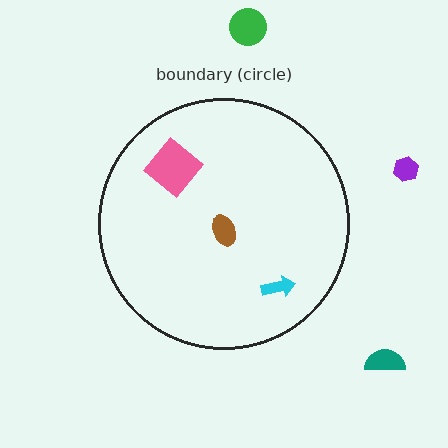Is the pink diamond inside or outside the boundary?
Inside.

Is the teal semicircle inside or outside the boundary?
Outside.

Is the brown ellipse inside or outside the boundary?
Inside.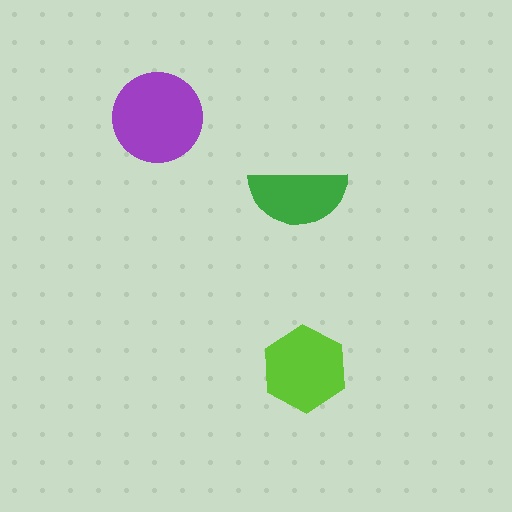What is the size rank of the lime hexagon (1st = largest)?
2nd.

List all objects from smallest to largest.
The green semicircle, the lime hexagon, the purple circle.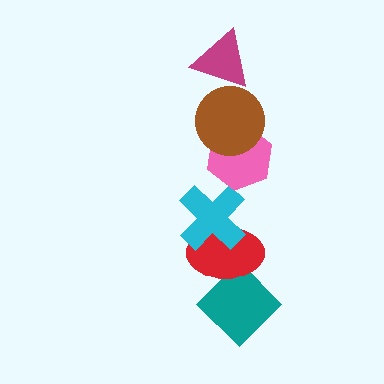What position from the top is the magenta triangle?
The magenta triangle is 1st from the top.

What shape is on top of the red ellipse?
The cyan cross is on top of the red ellipse.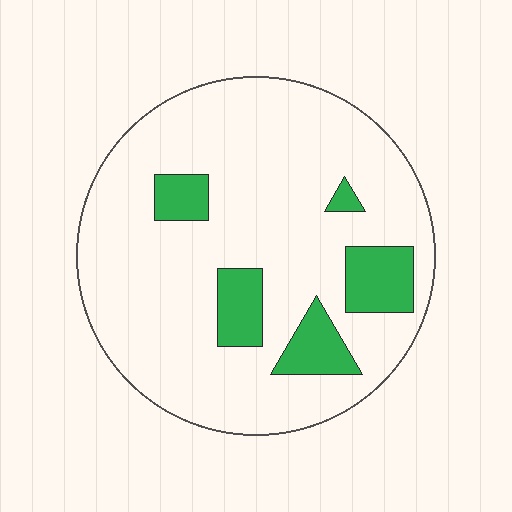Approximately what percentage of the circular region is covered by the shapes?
Approximately 15%.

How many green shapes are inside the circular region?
5.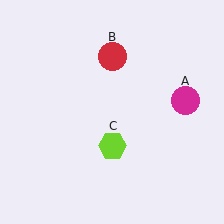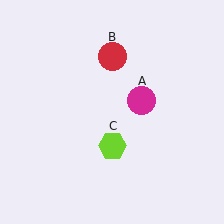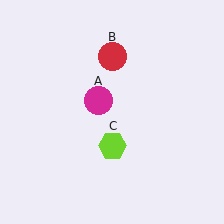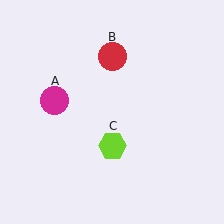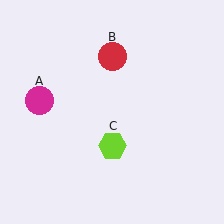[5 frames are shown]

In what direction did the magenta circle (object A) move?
The magenta circle (object A) moved left.